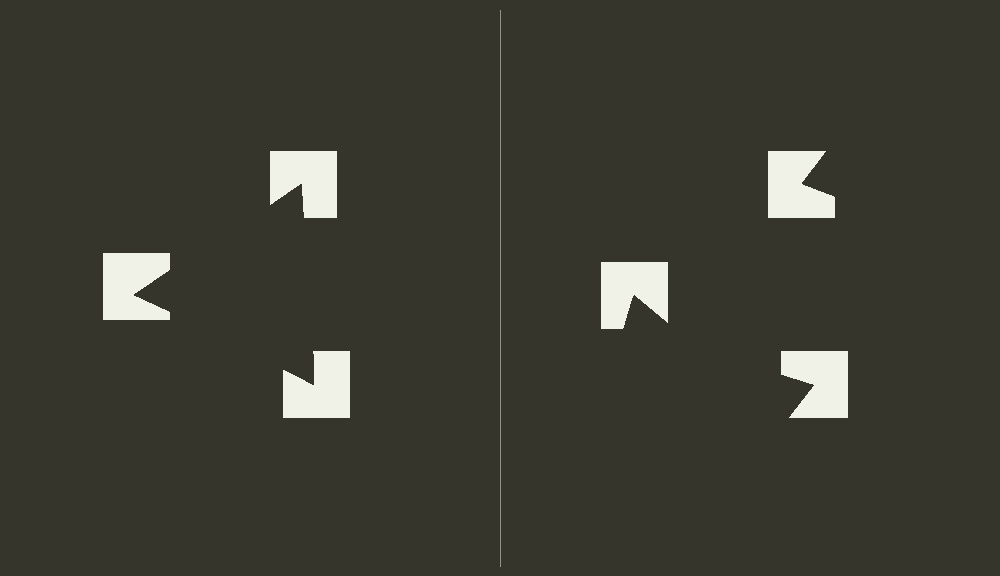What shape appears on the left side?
An illusory triangle.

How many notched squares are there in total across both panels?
6 — 3 on each side.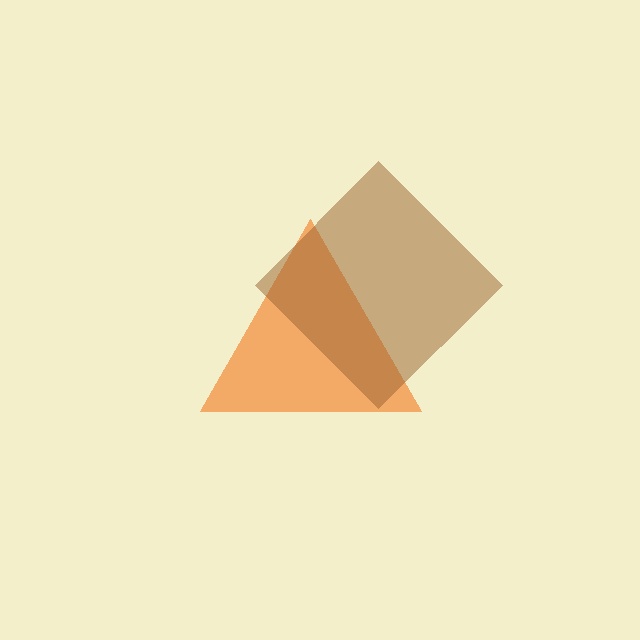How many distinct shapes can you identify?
There are 2 distinct shapes: an orange triangle, a brown diamond.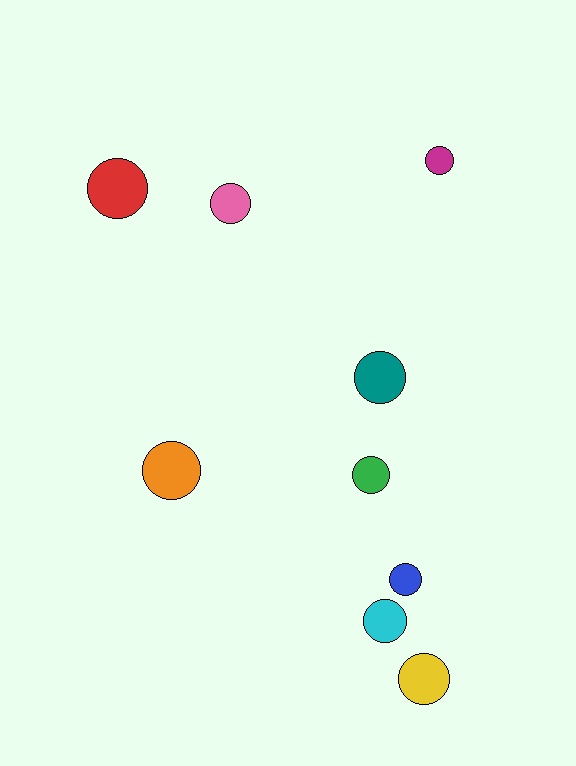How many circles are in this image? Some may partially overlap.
There are 9 circles.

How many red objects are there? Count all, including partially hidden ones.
There is 1 red object.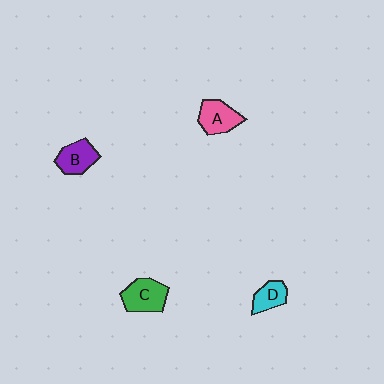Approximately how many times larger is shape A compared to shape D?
Approximately 1.4 times.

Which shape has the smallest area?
Shape D (cyan).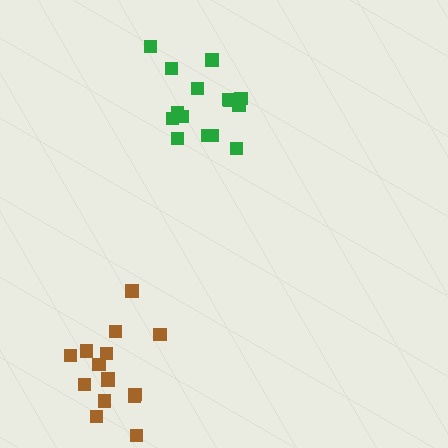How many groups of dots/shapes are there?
There are 2 groups.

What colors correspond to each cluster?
The clusters are colored: green, brown.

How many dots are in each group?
Group 1: 15 dots, Group 2: 15 dots (30 total).